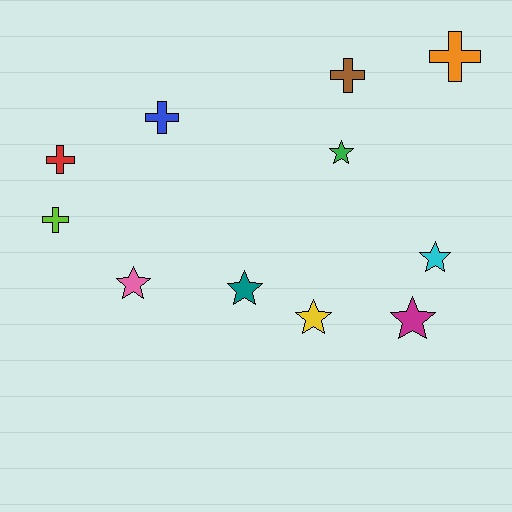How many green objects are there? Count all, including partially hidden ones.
There is 1 green object.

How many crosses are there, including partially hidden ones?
There are 5 crosses.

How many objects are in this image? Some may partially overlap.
There are 11 objects.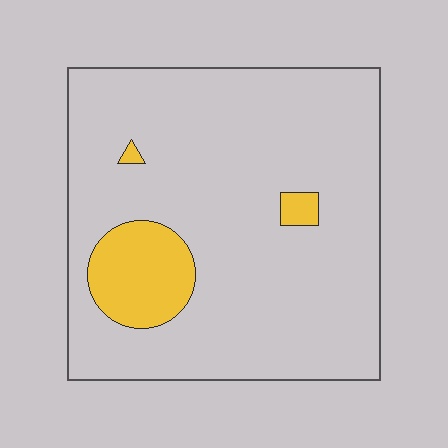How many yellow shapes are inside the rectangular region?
3.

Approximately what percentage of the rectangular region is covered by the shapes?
Approximately 10%.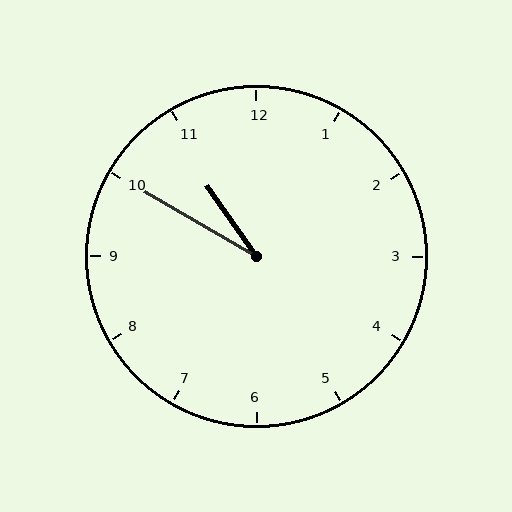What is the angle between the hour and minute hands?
Approximately 25 degrees.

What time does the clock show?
10:50.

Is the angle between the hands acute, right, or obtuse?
It is acute.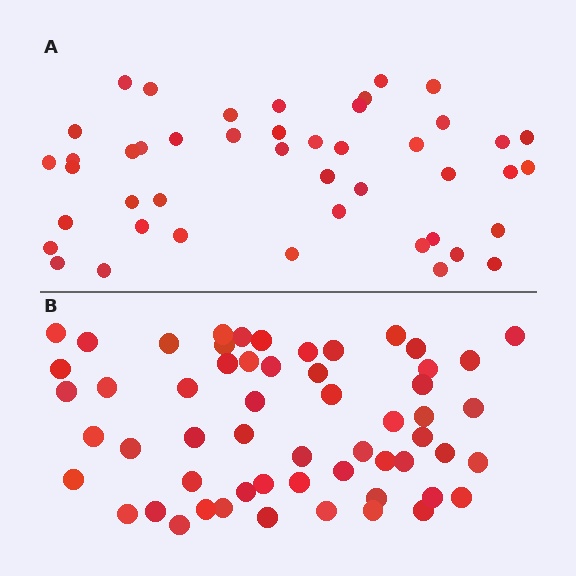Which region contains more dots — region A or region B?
Region B (the bottom region) has more dots.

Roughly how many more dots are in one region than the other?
Region B has roughly 12 or so more dots than region A.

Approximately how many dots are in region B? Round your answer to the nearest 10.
About 60 dots. (The exact count is 57, which rounds to 60.)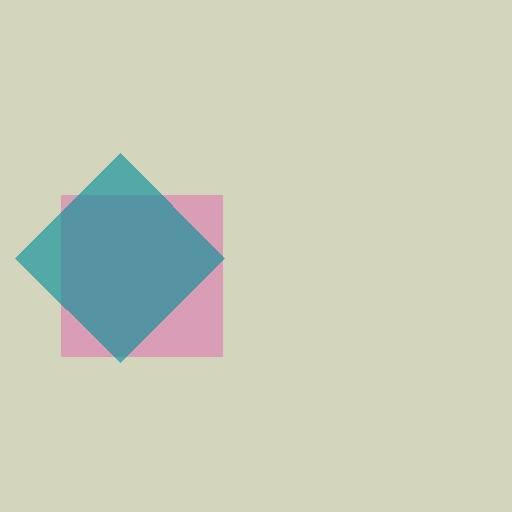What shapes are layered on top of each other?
The layered shapes are: a pink square, a teal diamond.